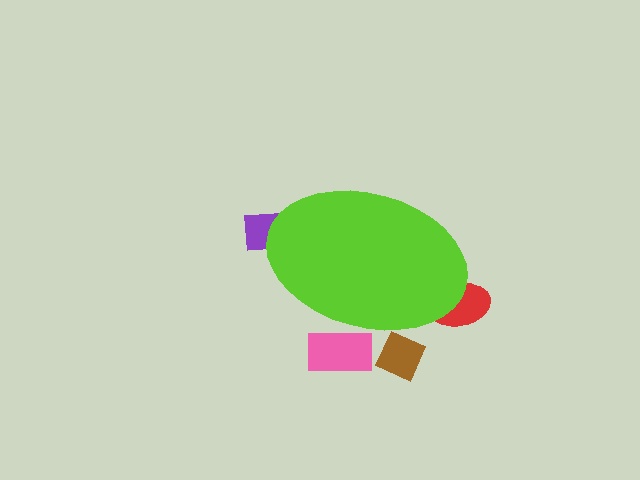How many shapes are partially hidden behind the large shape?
4 shapes are partially hidden.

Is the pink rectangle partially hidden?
Yes, the pink rectangle is partially hidden behind the lime ellipse.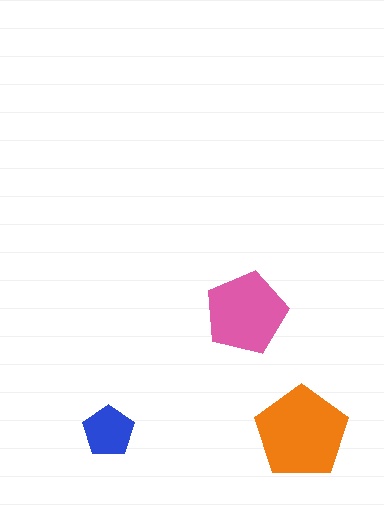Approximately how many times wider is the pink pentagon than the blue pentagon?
About 1.5 times wider.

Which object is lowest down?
The orange pentagon is bottommost.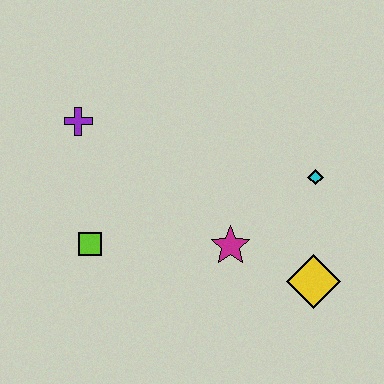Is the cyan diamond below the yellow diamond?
No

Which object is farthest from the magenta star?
The purple cross is farthest from the magenta star.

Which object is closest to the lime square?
The purple cross is closest to the lime square.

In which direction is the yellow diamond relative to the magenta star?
The yellow diamond is to the right of the magenta star.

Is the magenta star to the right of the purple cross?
Yes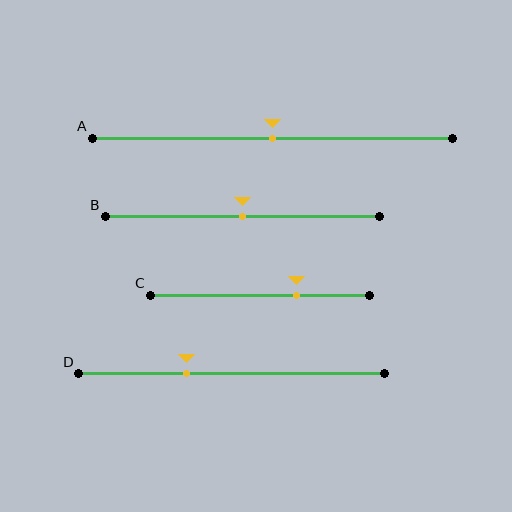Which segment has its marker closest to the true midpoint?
Segment A has its marker closest to the true midpoint.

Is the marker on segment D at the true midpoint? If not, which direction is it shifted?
No, the marker on segment D is shifted to the left by about 15% of the segment length.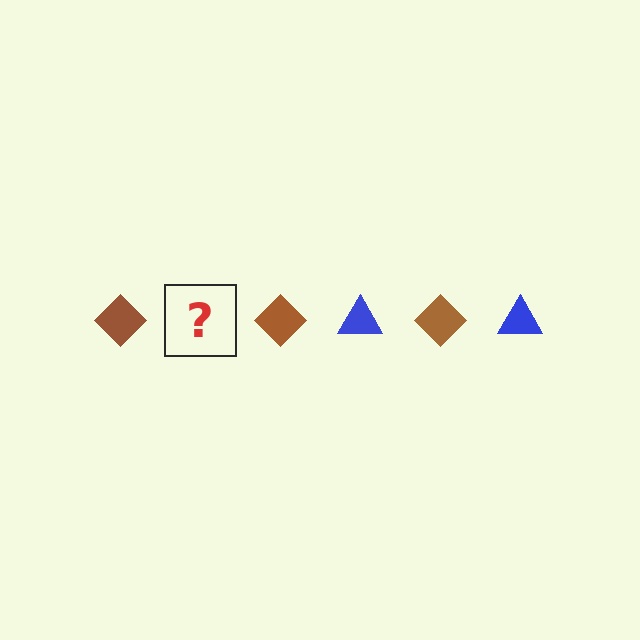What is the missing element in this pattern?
The missing element is a blue triangle.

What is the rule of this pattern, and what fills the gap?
The rule is that the pattern alternates between brown diamond and blue triangle. The gap should be filled with a blue triangle.